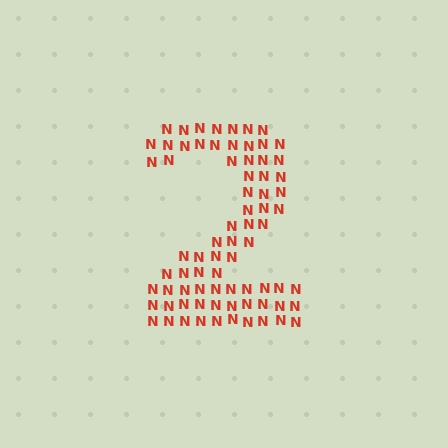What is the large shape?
The large shape is the digit 2.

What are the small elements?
The small elements are letter N's.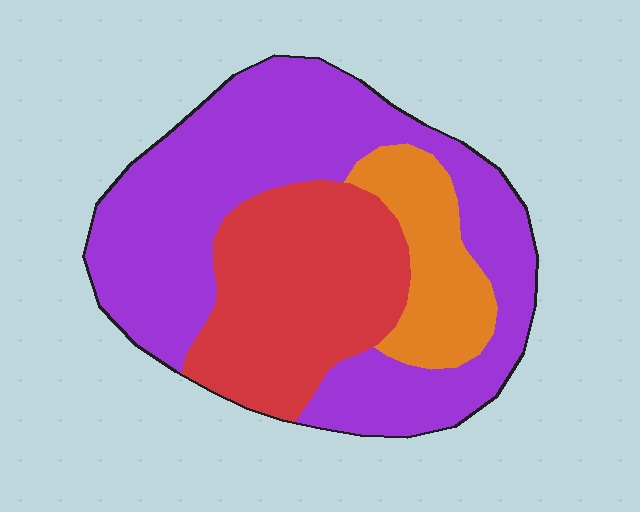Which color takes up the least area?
Orange, at roughly 15%.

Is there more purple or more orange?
Purple.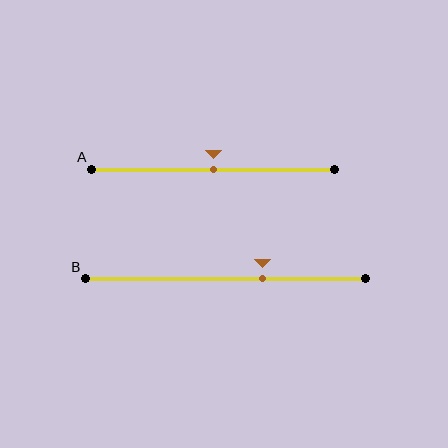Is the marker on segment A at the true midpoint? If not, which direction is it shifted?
Yes, the marker on segment A is at the true midpoint.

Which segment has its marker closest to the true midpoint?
Segment A has its marker closest to the true midpoint.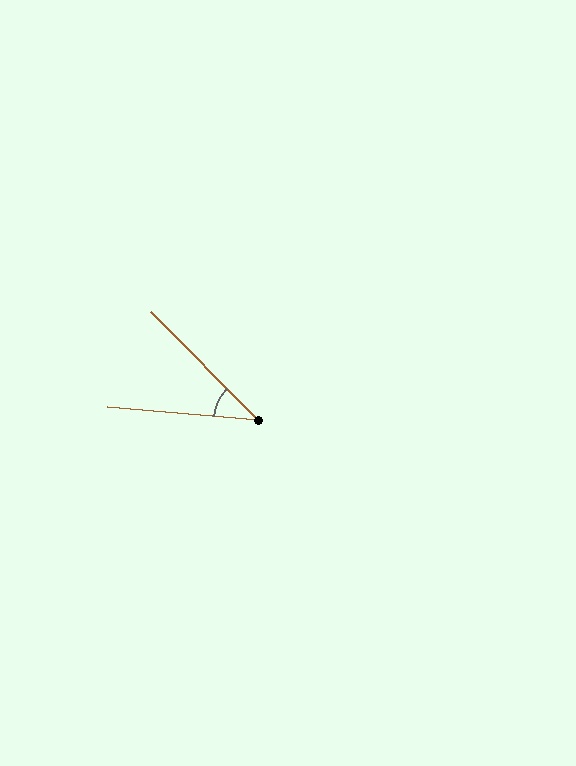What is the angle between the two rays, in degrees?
Approximately 40 degrees.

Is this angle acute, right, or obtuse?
It is acute.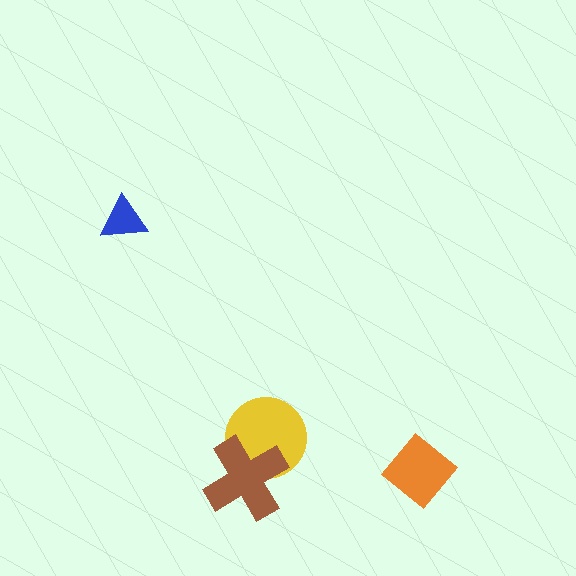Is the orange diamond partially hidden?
No, no other shape covers it.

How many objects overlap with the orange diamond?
0 objects overlap with the orange diamond.